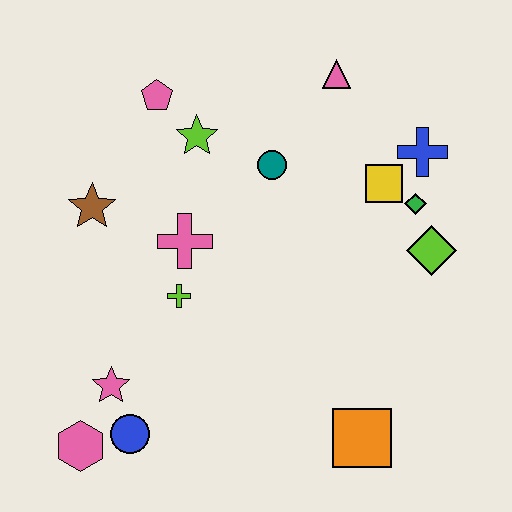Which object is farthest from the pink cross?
The orange square is farthest from the pink cross.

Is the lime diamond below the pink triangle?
Yes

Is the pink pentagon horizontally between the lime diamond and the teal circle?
No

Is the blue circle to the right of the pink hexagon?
Yes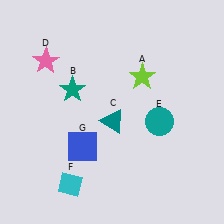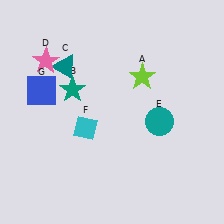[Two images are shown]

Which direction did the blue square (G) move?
The blue square (G) moved up.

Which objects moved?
The objects that moved are: the teal triangle (C), the cyan diamond (F), the blue square (G).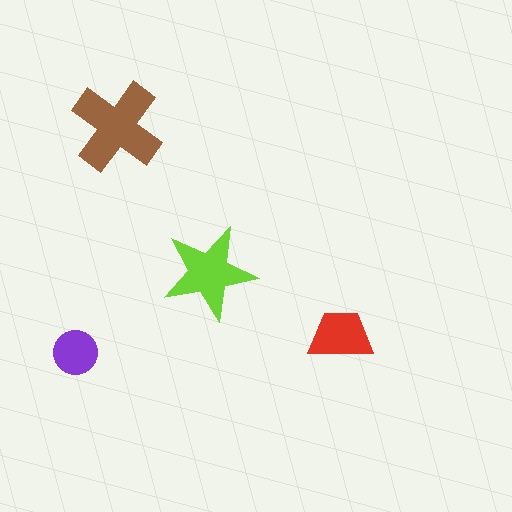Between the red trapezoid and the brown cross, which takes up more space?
The brown cross.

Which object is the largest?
The brown cross.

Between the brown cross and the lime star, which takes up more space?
The brown cross.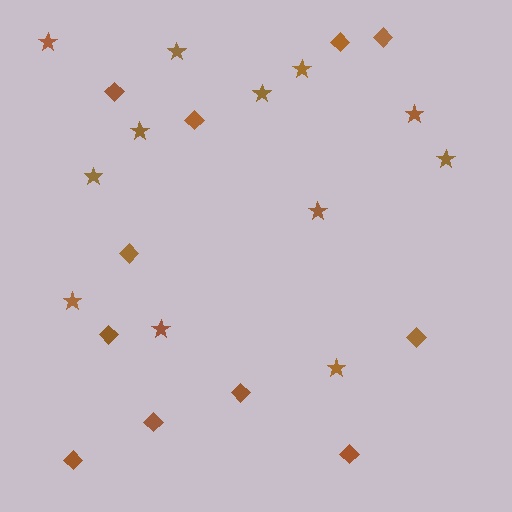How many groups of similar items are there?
There are 2 groups: one group of stars (12) and one group of diamonds (11).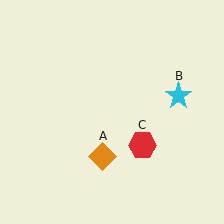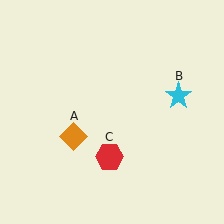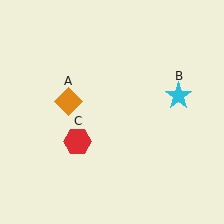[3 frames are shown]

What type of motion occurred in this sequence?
The orange diamond (object A), red hexagon (object C) rotated clockwise around the center of the scene.